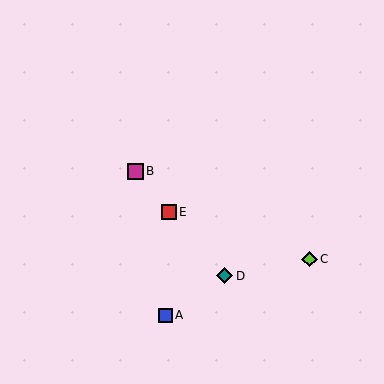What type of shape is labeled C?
Shape C is a lime diamond.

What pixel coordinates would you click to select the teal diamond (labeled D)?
Click at (225, 276) to select the teal diamond D.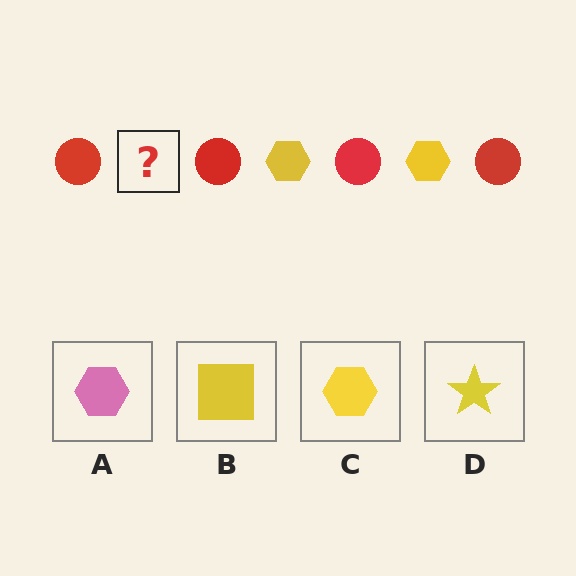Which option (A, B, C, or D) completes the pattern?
C.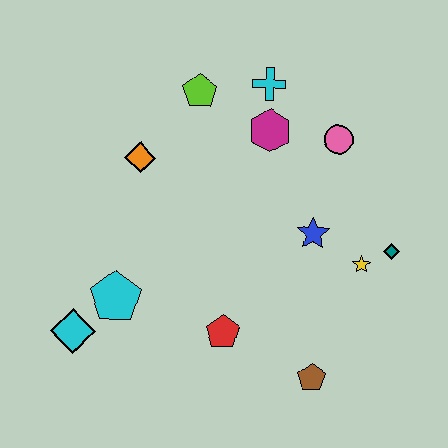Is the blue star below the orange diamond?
Yes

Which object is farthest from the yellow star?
The cyan diamond is farthest from the yellow star.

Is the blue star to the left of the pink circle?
Yes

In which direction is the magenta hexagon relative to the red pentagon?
The magenta hexagon is above the red pentagon.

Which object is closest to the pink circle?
The magenta hexagon is closest to the pink circle.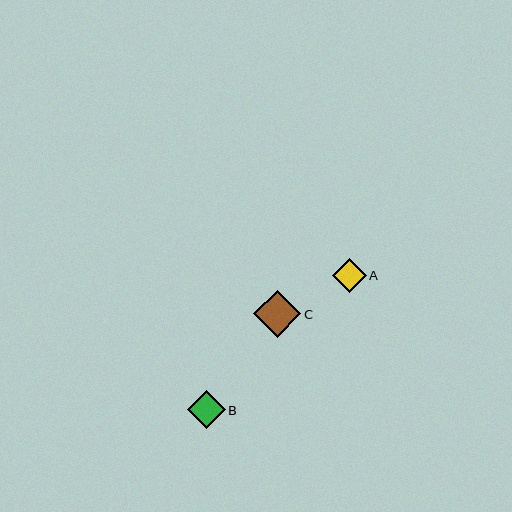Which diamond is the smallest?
Diamond A is the smallest with a size of approximately 34 pixels.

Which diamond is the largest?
Diamond C is the largest with a size of approximately 47 pixels.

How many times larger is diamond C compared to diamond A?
Diamond C is approximately 1.4 times the size of diamond A.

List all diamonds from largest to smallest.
From largest to smallest: C, B, A.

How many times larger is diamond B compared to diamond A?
Diamond B is approximately 1.1 times the size of diamond A.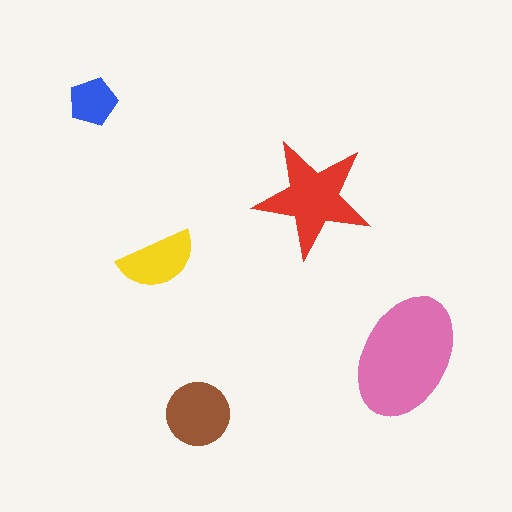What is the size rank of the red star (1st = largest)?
2nd.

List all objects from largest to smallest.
The pink ellipse, the red star, the brown circle, the yellow semicircle, the blue pentagon.